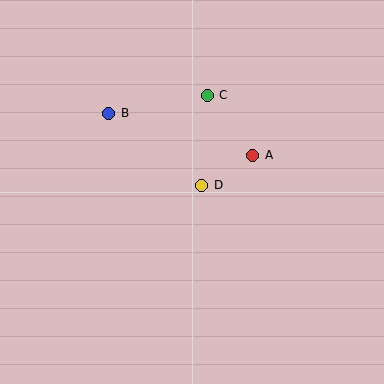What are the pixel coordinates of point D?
Point D is at (202, 185).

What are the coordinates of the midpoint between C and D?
The midpoint between C and D is at (204, 140).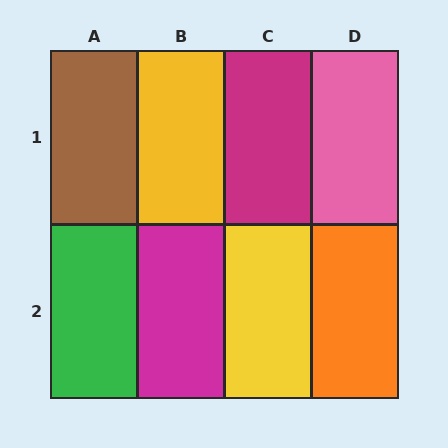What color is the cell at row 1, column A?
Brown.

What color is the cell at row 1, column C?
Magenta.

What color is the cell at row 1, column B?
Yellow.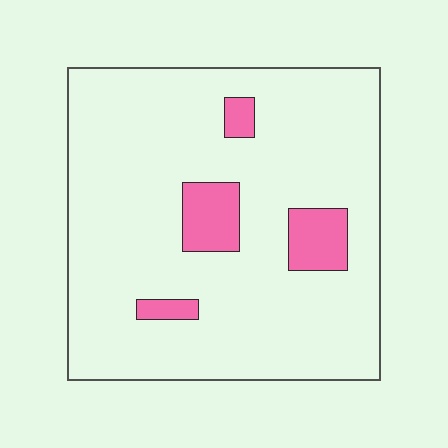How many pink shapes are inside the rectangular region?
4.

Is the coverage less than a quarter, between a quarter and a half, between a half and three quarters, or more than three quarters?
Less than a quarter.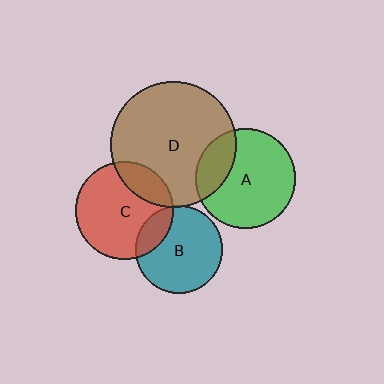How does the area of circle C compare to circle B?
Approximately 1.3 times.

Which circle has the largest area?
Circle D (brown).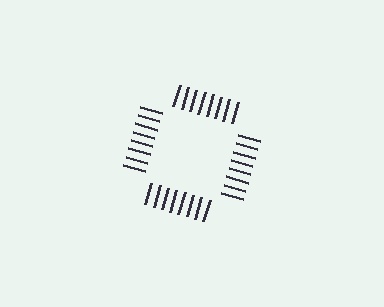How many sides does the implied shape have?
4 sides — the line-ends trace a square.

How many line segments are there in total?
32 — 8 along each of the 4 edges.